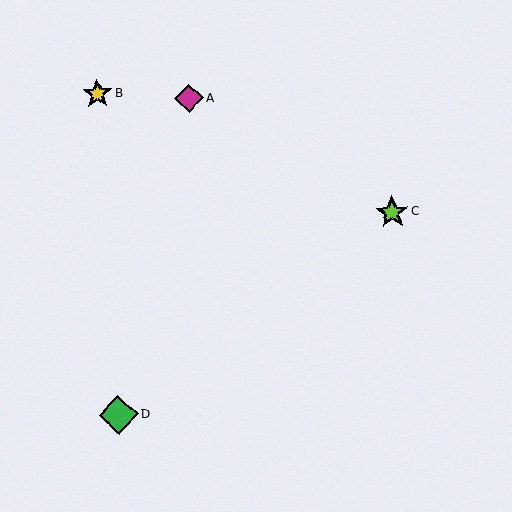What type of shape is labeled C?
Shape C is a lime star.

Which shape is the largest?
The green diamond (labeled D) is the largest.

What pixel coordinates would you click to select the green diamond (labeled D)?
Click at (119, 415) to select the green diamond D.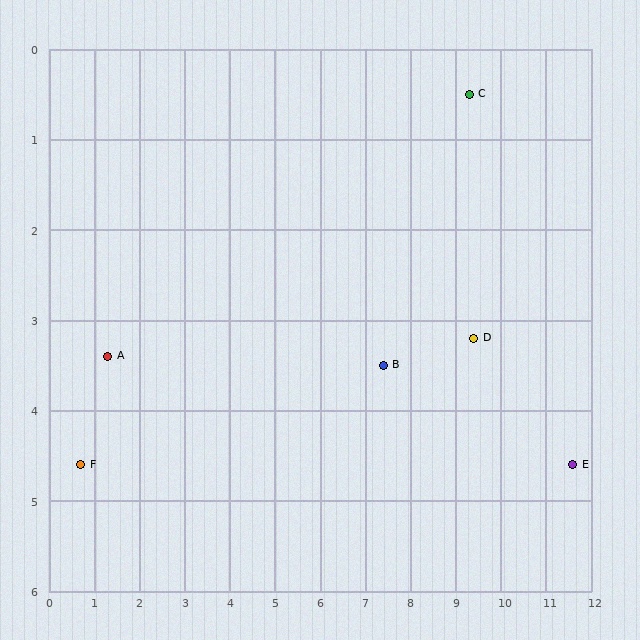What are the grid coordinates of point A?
Point A is at approximately (1.3, 3.4).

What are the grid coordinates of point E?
Point E is at approximately (11.6, 4.6).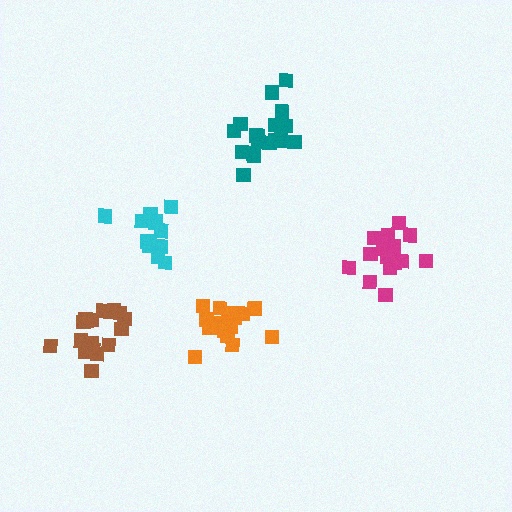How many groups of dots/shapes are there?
There are 5 groups.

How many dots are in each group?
Group 1: 19 dots, Group 2: 18 dots, Group 3: 15 dots, Group 4: 15 dots, Group 5: 19 dots (86 total).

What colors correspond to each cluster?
The clusters are colored: teal, brown, magenta, cyan, orange.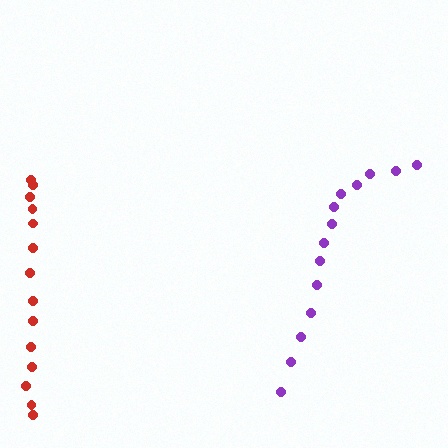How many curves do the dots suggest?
There are 2 distinct paths.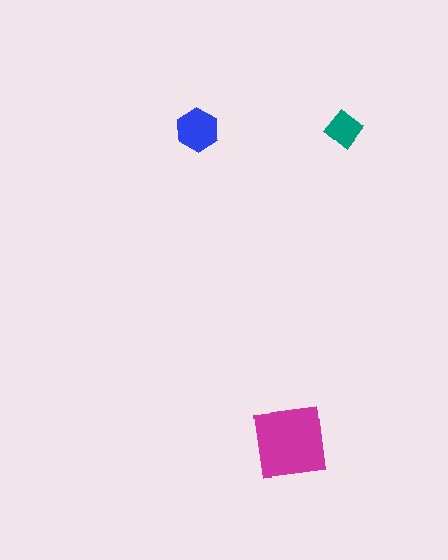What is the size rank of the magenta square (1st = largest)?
1st.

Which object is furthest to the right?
The teal diamond is rightmost.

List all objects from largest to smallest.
The magenta square, the blue hexagon, the teal diamond.